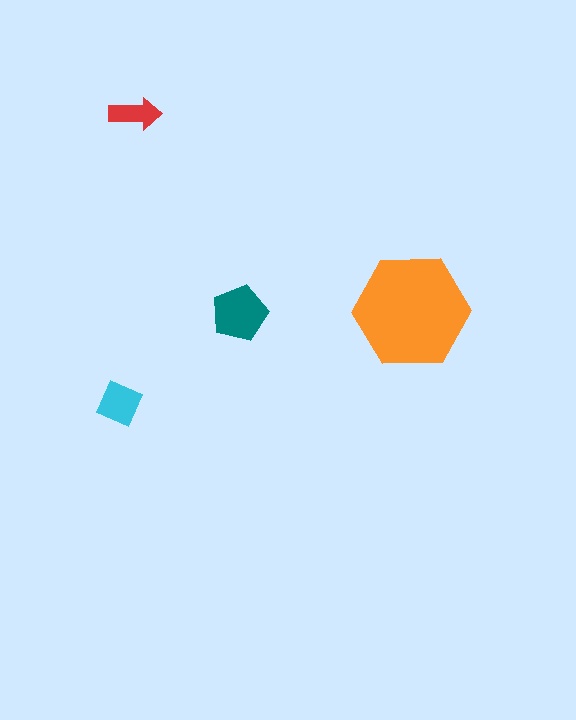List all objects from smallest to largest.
The red arrow, the cyan square, the teal pentagon, the orange hexagon.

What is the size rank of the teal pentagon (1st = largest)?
2nd.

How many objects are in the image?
There are 4 objects in the image.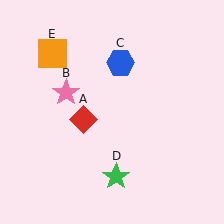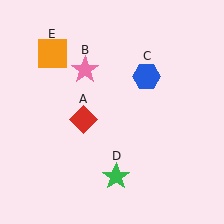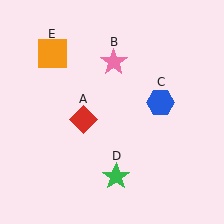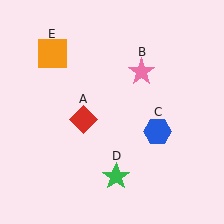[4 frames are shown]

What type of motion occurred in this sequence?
The pink star (object B), blue hexagon (object C) rotated clockwise around the center of the scene.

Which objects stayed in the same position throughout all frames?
Red diamond (object A) and green star (object D) and orange square (object E) remained stationary.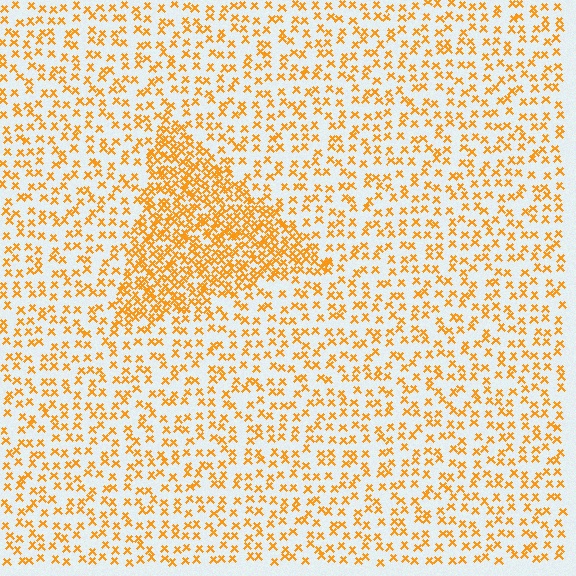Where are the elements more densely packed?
The elements are more densely packed inside the triangle boundary.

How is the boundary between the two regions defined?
The boundary is defined by a change in element density (approximately 2.4x ratio). All elements are the same color, size, and shape.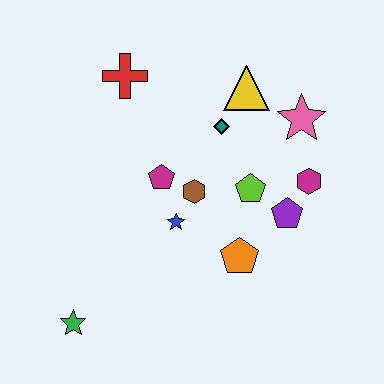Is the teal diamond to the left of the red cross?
No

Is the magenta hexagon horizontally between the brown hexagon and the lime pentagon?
No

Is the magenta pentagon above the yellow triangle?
No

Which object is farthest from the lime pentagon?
The green star is farthest from the lime pentagon.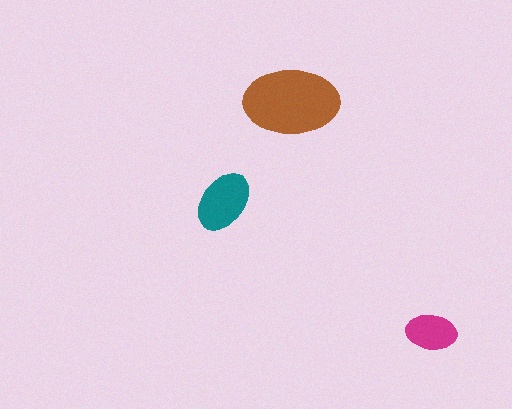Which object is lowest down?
The magenta ellipse is bottommost.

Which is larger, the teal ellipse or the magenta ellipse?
The teal one.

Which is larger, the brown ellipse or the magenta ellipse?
The brown one.